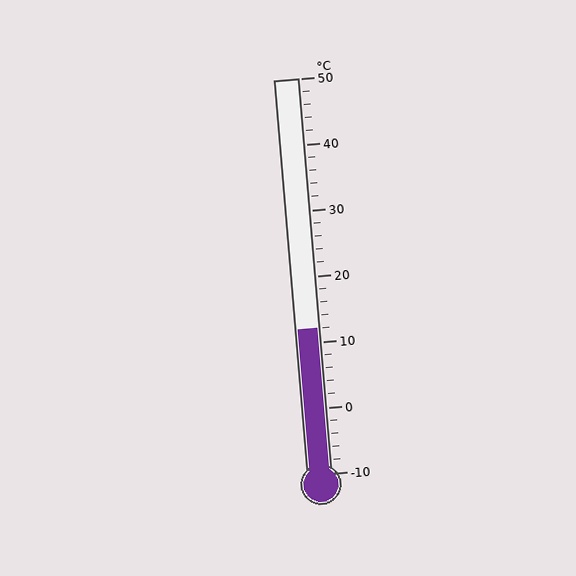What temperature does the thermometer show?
The thermometer shows approximately 12°C.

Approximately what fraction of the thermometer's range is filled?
The thermometer is filled to approximately 35% of its range.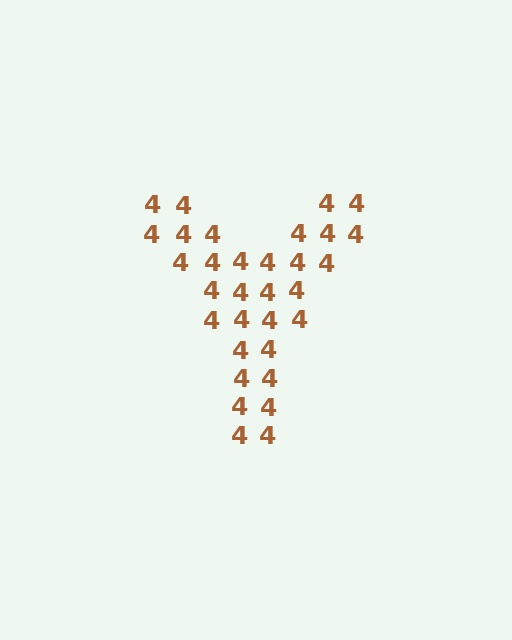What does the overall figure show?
The overall figure shows the letter Y.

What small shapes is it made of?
It is made of small digit 4's.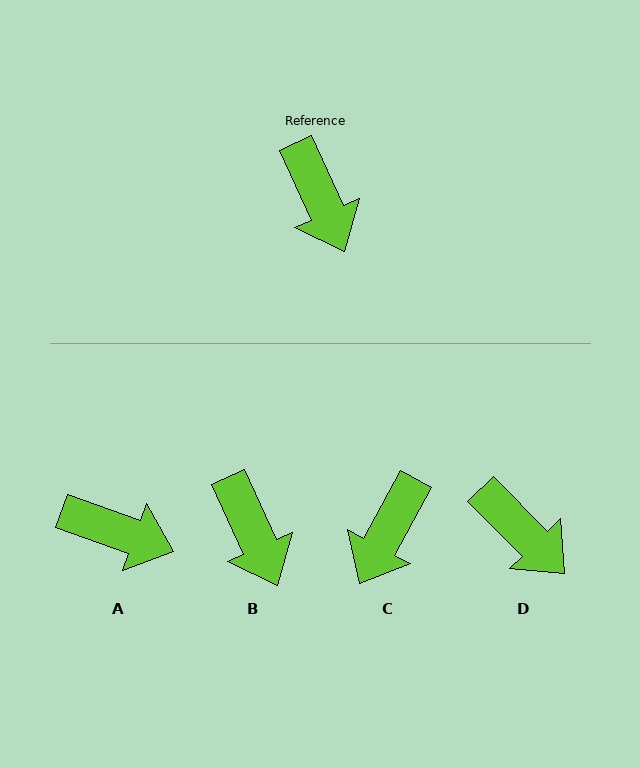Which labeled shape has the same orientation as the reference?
B.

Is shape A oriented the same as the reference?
No, it is off by about 46 degrees.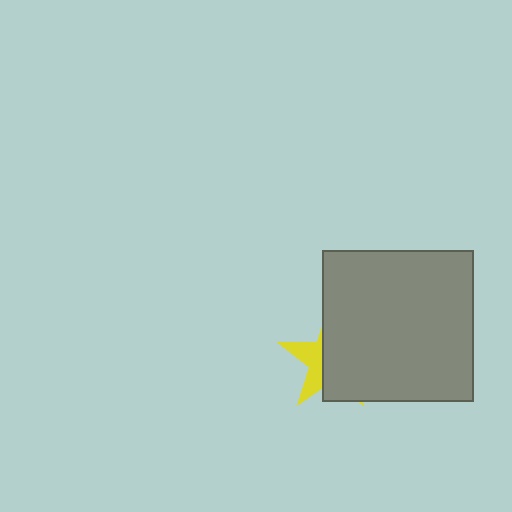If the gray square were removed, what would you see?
You would see the complete yellow star.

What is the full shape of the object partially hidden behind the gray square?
The partially hidden object is a yellow star.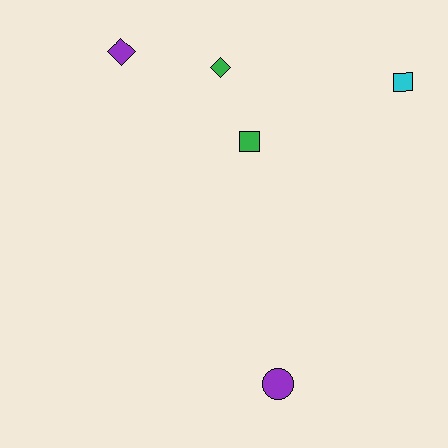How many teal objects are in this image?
There are no teal objects.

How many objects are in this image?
There are 5 objects.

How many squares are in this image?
There are 2 squares.